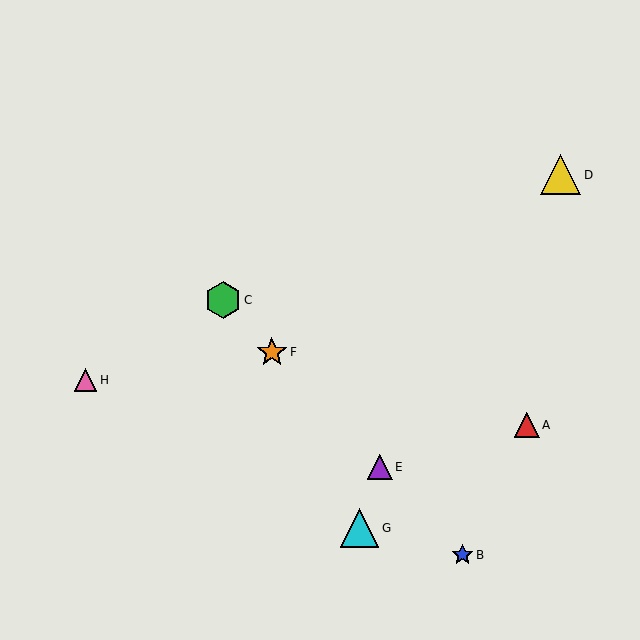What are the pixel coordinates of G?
Object G is at (359, 528).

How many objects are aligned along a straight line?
4 objects (B, C, E, F) are aligned along a straight line.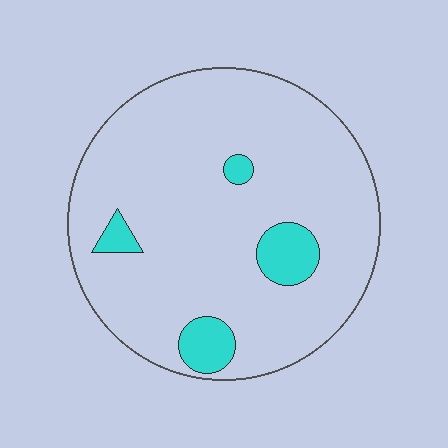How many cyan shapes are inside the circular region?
4.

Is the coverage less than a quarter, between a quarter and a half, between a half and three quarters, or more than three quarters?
Less than a quarter.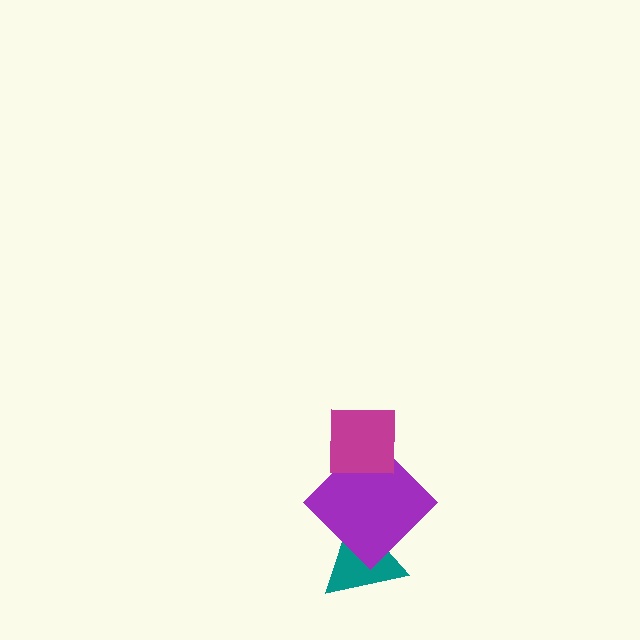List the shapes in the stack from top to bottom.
From top to bottom: the magenta square, the purple diamond, the teal triangle.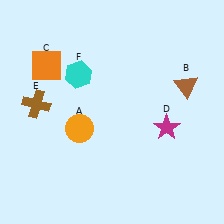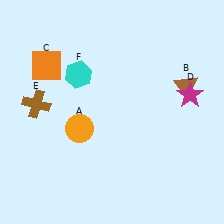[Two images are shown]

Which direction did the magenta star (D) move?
The magenta star (D) moved up.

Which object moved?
The magenta star (D) moved up.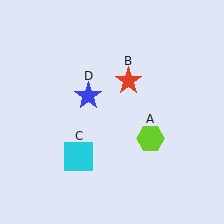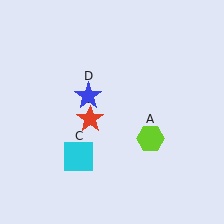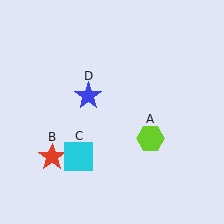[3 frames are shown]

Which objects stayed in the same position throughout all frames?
Lime hexagon (object A) and cyan square (object C) and blue star (object D) remained stationary.